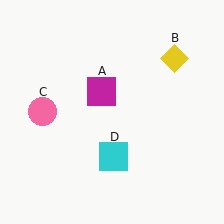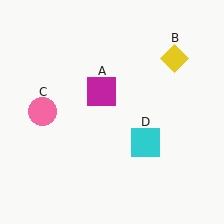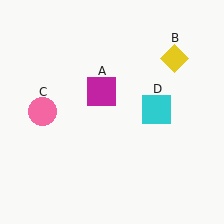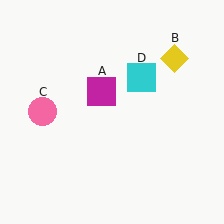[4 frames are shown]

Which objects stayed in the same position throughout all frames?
Magenta square (object A) and yellow diamond (object B) and pink circle (object C) remained stationary.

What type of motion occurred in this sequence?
The cyan square (object D) rotated counterclockwise around the center of the scene.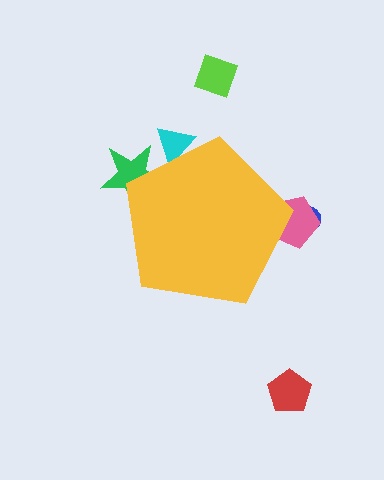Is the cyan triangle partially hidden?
Yes, the cyan triangle is partially hidden behind the yellow pentagon.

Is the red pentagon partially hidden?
No, the red pentagon is fully visible.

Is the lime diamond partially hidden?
No, the lime diamond is fully visible.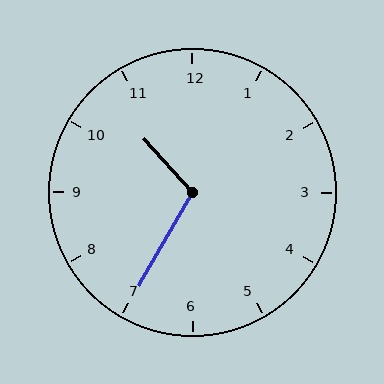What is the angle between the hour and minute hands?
Approximately 108 degrees.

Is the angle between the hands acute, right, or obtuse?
It is obtuse.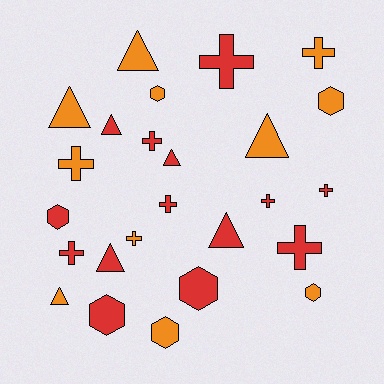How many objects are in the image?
There are 25 objects.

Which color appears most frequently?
Red, with 14 objects.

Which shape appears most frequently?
Cross, with 10 objects.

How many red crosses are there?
There are 7 red crosses.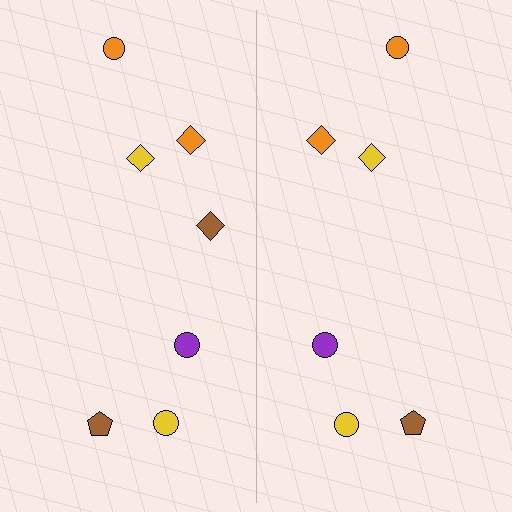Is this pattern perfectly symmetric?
No, the pattern is not perfectly symmetric. A brown diamond is missing from the right side.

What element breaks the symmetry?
A brown diamond is missing from the right side.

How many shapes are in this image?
There are 13 shapes in this image.